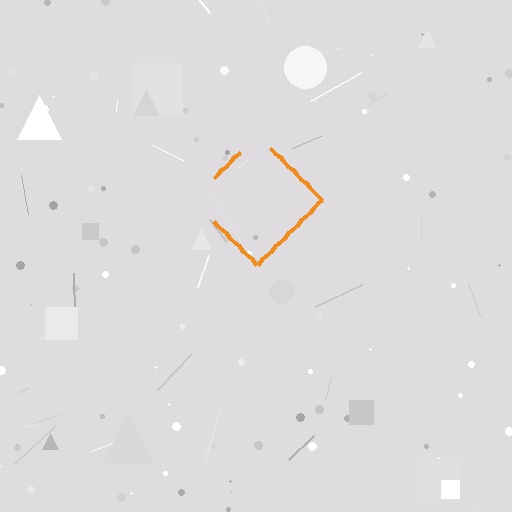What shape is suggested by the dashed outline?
The dashed outline suggests a diamond.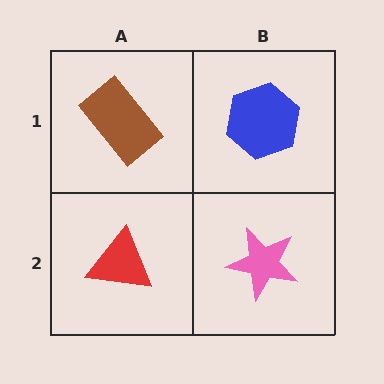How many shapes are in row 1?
2 shapes.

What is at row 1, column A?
A brown rectangle.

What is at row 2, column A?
A red triangle.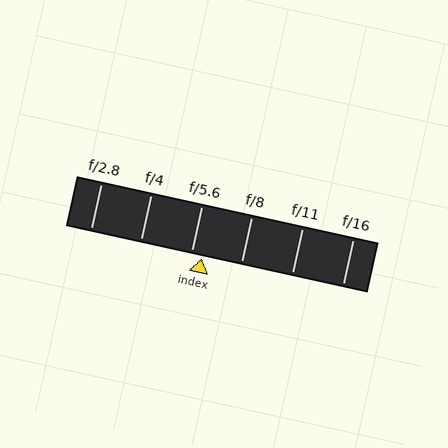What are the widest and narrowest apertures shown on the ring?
The widest aperture shown is f/2.8 and the narrowest is f/16.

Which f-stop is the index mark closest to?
The index mark is closest to f/5.6.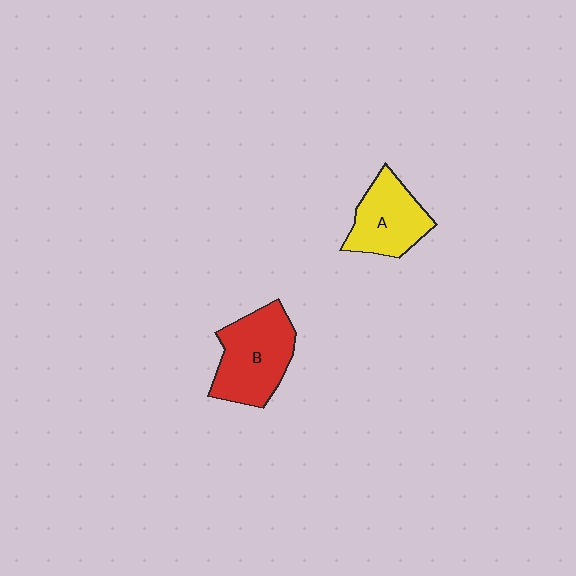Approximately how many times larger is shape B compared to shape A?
Approximately 1.3 times.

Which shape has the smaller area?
Shape A (yellow).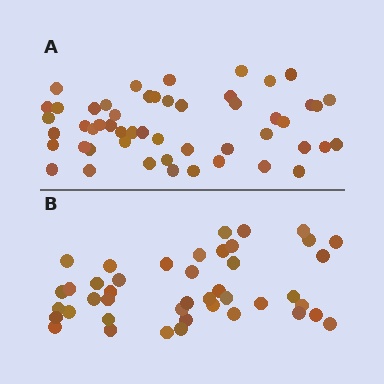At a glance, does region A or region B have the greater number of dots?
Region A (the top region) has more dots.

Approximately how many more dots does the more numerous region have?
Region A has roughly 8 or so more dots than region B.